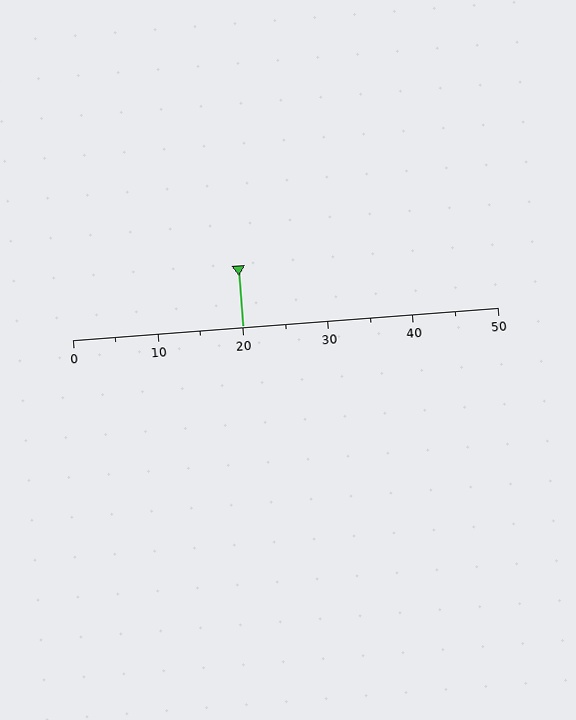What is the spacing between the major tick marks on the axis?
The major ticks are spaced 10 apart.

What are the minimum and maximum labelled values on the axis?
The axis runs from 0 to 50.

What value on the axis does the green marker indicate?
The marker indicates approximately 20.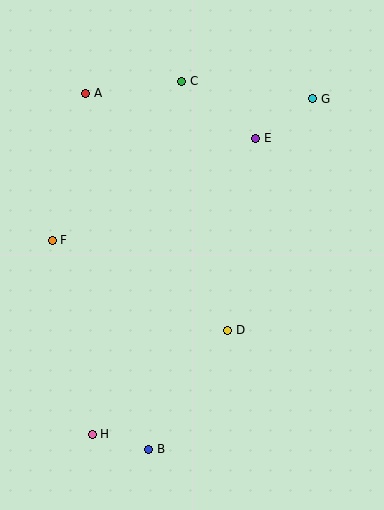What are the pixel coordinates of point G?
Point G is at (313, 99).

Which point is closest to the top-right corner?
Point G is closest to the top-right corner.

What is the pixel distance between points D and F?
The distance between D and F is 197 pixels.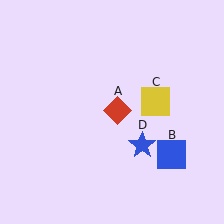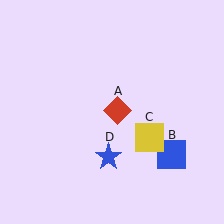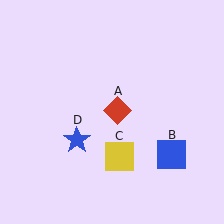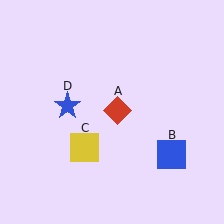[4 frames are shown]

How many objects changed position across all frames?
2 objects changed position: yellow square (object C), blue star (object D).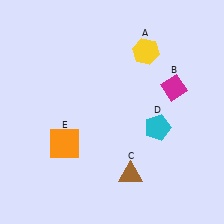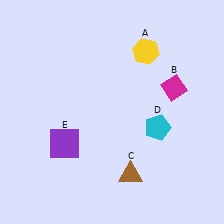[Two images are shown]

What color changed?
The square (E) changed from orange in Image 1 to purple in Image 2.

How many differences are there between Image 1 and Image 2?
There is 1 difference between the two images.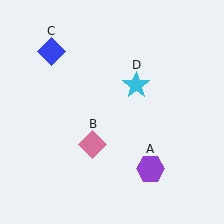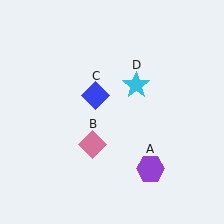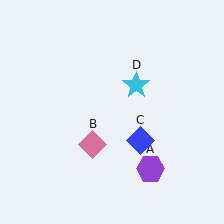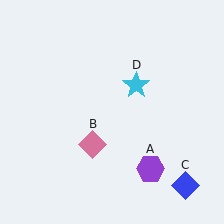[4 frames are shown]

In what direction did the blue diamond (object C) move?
The blue diamond (object C) moved down and to the right.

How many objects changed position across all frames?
1 object changed position: blue diamond (object C).